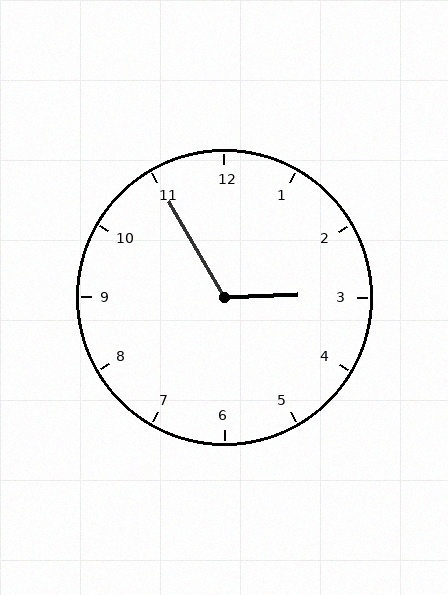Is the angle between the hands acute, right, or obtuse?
It is obtuse.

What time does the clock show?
2:55.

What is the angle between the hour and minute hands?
Approximately 118 degrees.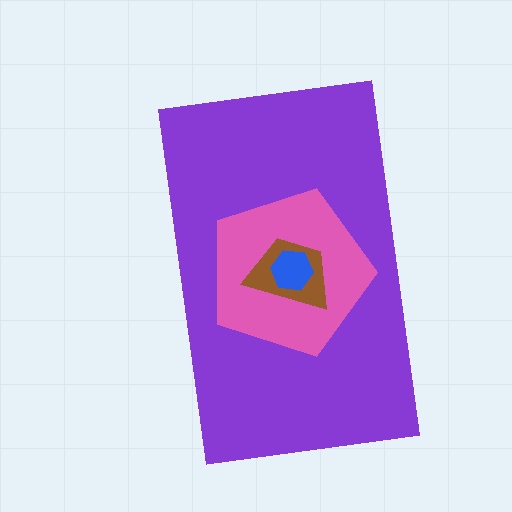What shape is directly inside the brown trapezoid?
The blue hexagon.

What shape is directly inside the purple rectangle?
The pink pentagon.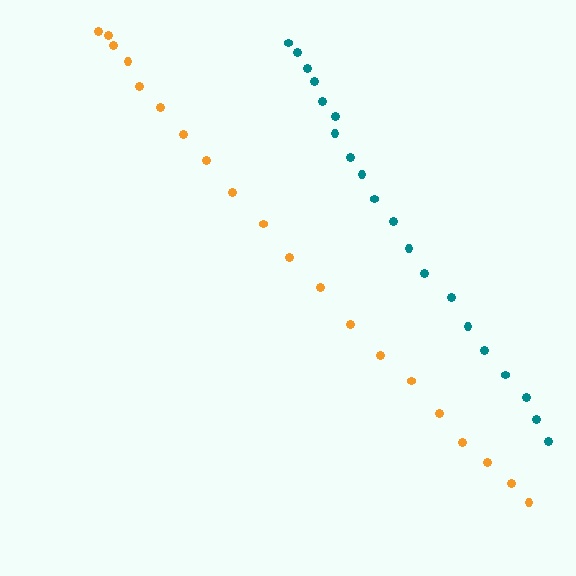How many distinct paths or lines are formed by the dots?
There are 2 distinct paths.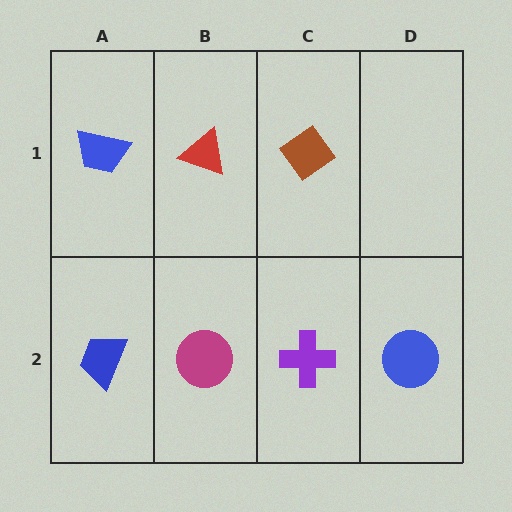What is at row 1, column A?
A blue trapezoid.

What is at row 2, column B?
A magenta circle.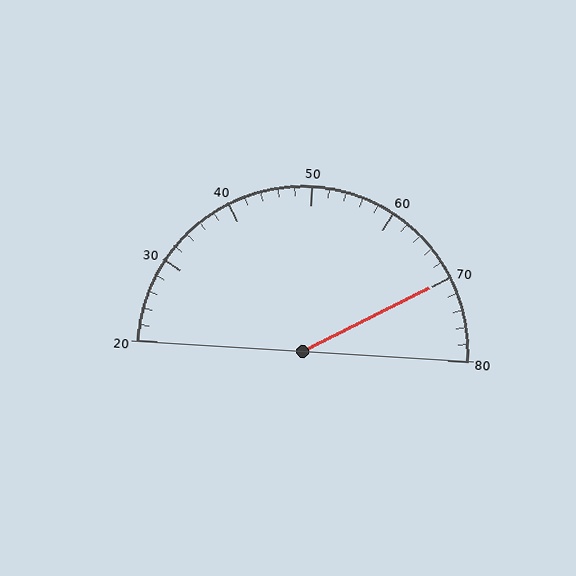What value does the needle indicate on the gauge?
The needle indicates approximately 70.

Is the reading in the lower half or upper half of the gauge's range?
The reading is in the upper half of the range (20 to 80).